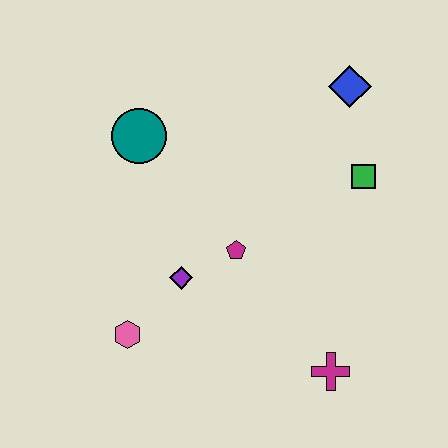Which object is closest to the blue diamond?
The green square is closest to the blue diamond.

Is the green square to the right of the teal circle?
Yes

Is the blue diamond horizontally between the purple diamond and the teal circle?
No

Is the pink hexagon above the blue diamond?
No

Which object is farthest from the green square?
The pink hexagon is farthest from the green square.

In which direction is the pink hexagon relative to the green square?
The pink hexagon is to the left of the green square.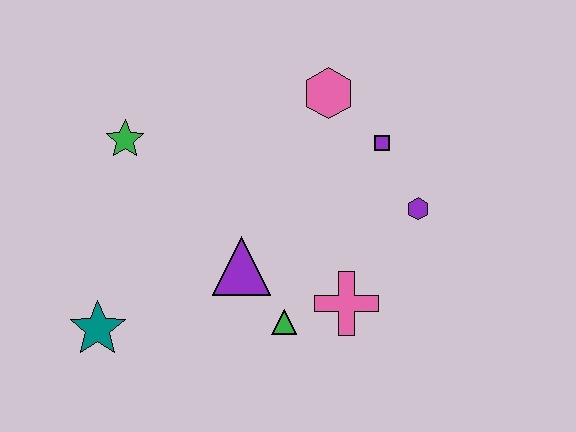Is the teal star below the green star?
Yes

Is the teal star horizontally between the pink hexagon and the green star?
No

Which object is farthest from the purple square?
The teal star is farthest from the purple square.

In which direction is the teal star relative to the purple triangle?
The teal star is to the left of the purple triangle.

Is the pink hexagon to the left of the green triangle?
No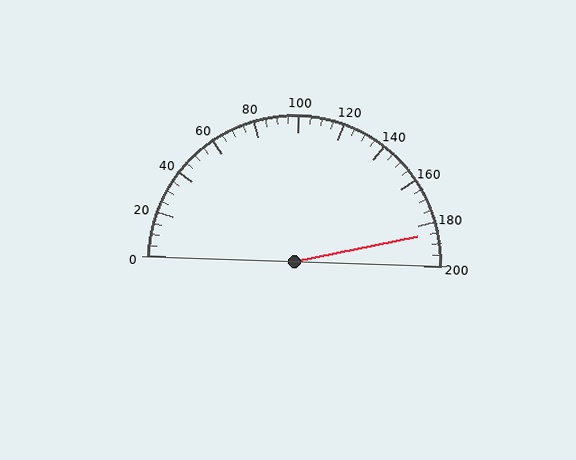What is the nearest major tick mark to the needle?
The nearest major tick mark is 180.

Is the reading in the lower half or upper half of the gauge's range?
The reading is in the upper half of the range (0 to 200).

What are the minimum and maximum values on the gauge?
The gauge ranges from 0 to 200.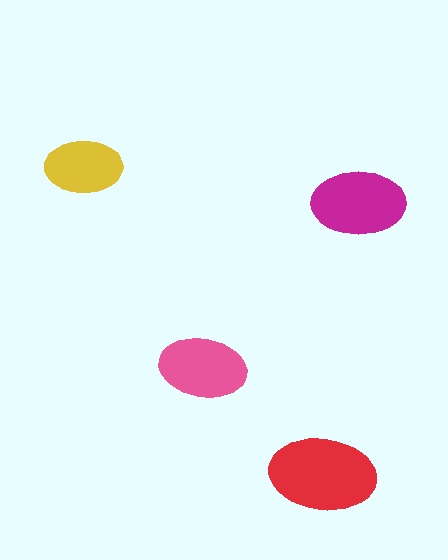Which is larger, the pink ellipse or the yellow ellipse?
The pink one.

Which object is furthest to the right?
The magenta ellipse is rightmost.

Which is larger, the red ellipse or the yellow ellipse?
The red one.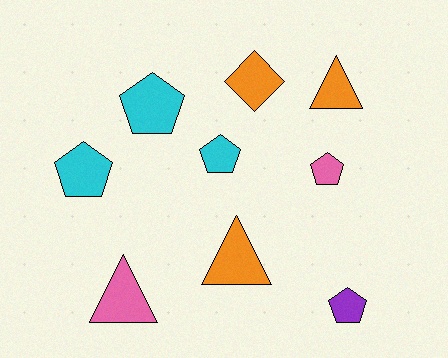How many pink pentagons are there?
There is 1 pink pentagon.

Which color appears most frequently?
Orange, with 3 objects.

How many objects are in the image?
There are 9 objects.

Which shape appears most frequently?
Pentagon, with 5 objects.